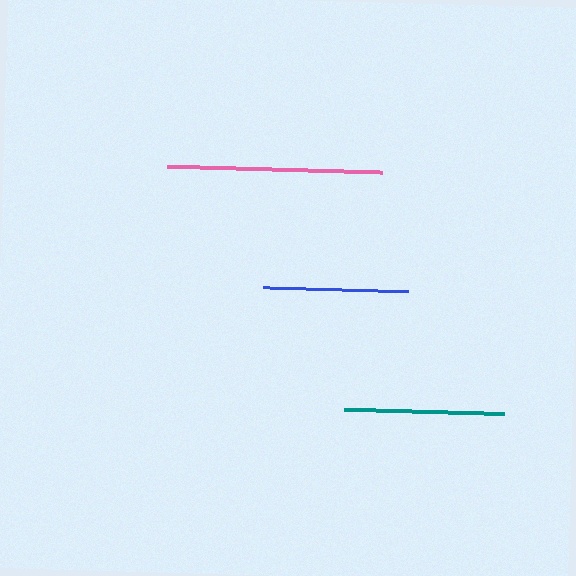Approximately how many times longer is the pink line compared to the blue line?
The pink line is approximately 1.5 times the length of the blue line.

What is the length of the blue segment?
The blue segment is approximately 145 pixels long.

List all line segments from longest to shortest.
From longest to shortest: pink, teal, blue.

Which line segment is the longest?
The pink line is the longest at approximately 216 pixels.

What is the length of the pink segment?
The pink segment is approximately 216 pixels long.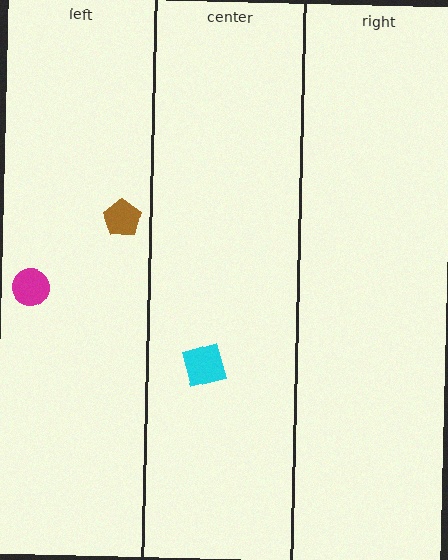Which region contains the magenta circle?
The left region.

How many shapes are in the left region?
2.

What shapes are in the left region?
The brown pentagon, the magenta circle.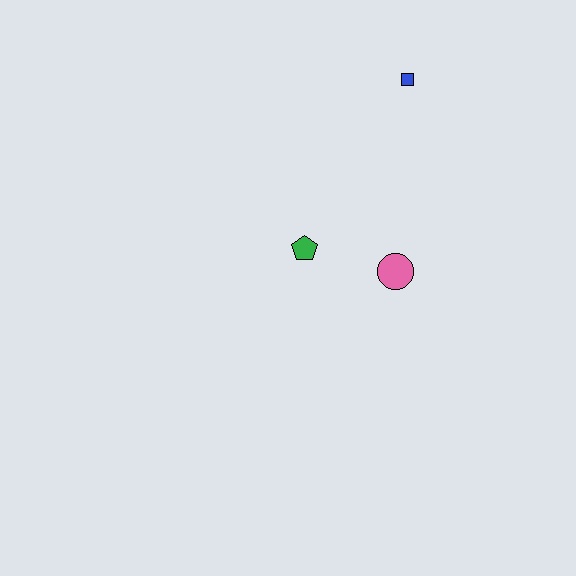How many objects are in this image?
There are 3 objects.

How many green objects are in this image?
There is 1 green object.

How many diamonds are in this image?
There are no diamonds.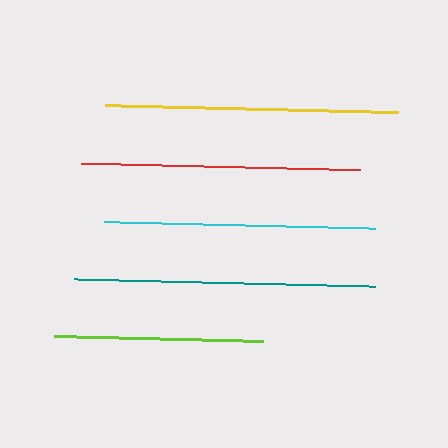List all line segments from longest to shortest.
From longest to shortest: teal, yellow, red, cyan, lime.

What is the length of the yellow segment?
The yellow segment is approximately 293 pixels long.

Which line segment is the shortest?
The lime line is the shortest at approximately 208 pixels.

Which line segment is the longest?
The teal line is the longest at approximately 301 pixels.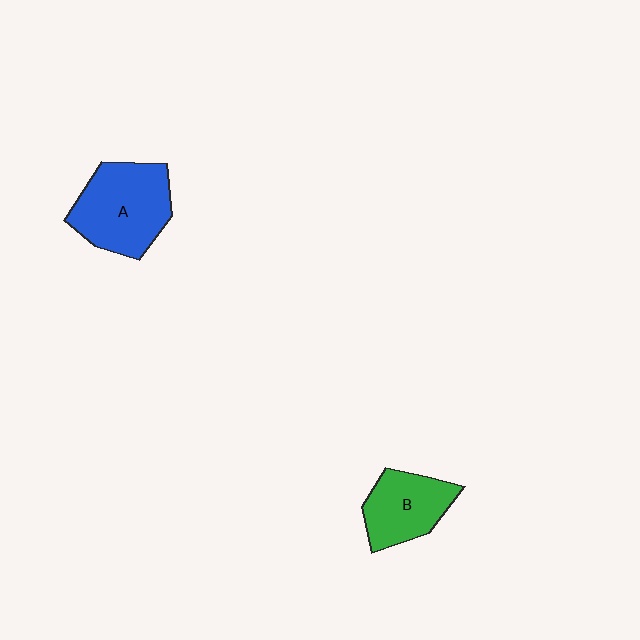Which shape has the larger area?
Shape A (blue).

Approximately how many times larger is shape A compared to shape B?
Approximately 1.4 times.